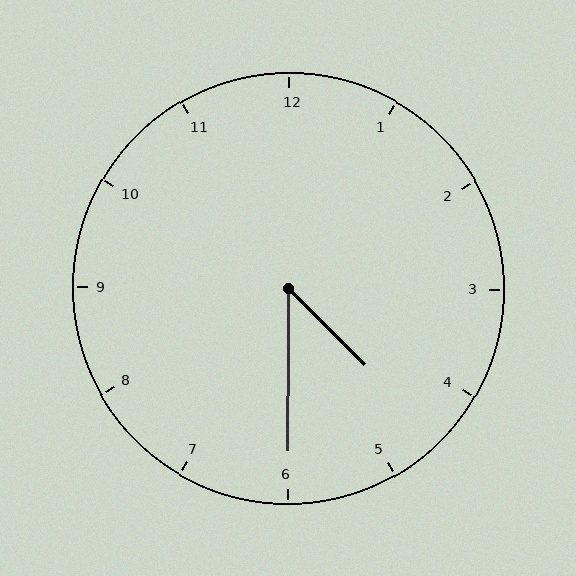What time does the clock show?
4:30.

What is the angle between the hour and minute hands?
Approximately 45 degrees.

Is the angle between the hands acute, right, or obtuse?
It is acute.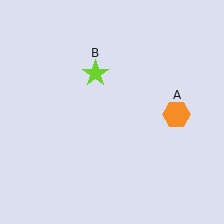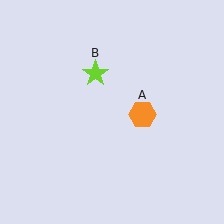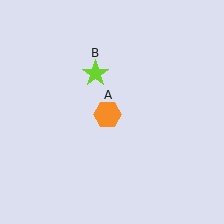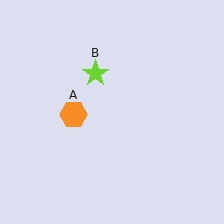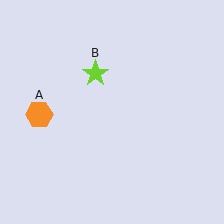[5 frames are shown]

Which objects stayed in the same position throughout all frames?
Lime star (object B) remained stationary.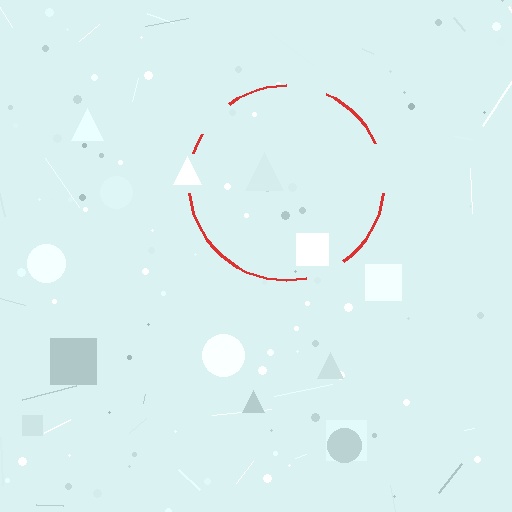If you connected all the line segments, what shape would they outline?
They would outline a circle.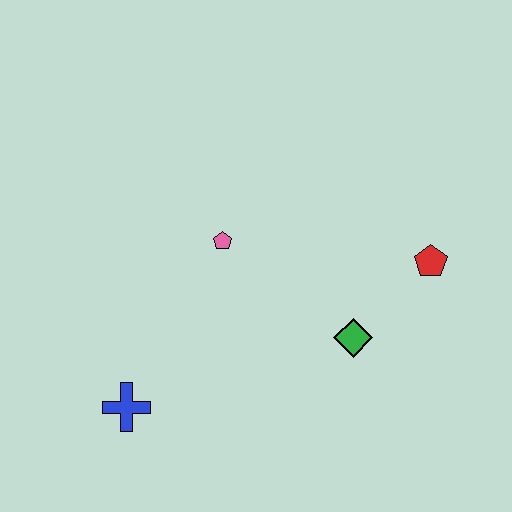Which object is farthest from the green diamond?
The blue cross is farthest from the green diamond.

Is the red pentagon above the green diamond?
Yes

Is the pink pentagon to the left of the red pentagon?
Yes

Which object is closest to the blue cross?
The pink pentagon is closest to the blue cross.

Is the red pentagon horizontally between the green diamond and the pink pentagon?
No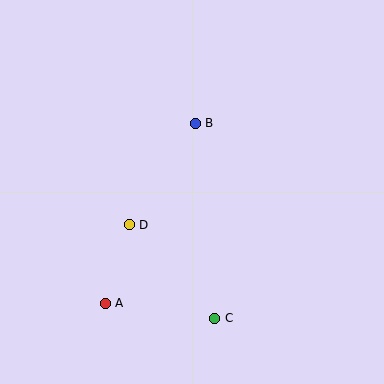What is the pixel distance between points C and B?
The distance between C and B is 196 pixels.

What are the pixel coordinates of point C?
Point C is at (215, 318).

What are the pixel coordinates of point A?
Point A is at (105, 303).